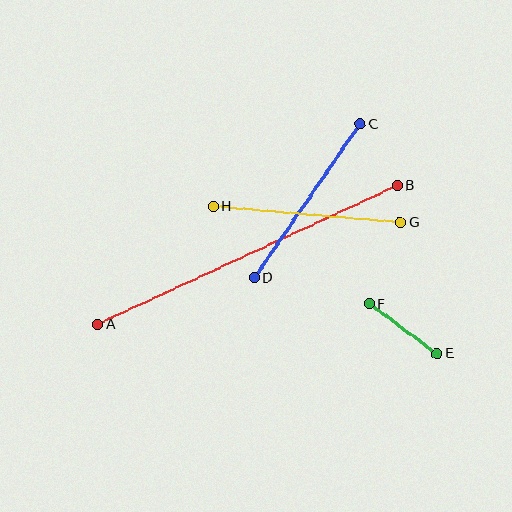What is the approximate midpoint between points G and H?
The midpoint is at approximately (307, 214) pixels.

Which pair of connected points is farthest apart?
Points A and B are farthest apart.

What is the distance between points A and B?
The distance is approximately 330 pixels.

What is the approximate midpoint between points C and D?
The midpoint is at approximately (307, 201) pixels.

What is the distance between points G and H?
The distance is approximately 188 pixels.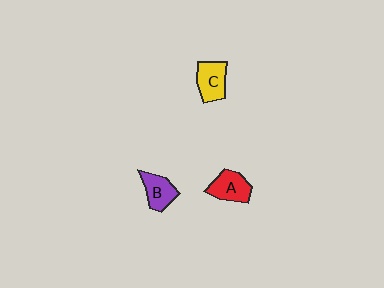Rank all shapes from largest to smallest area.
From largest to smallest: C (yellow), A (red), B (purple).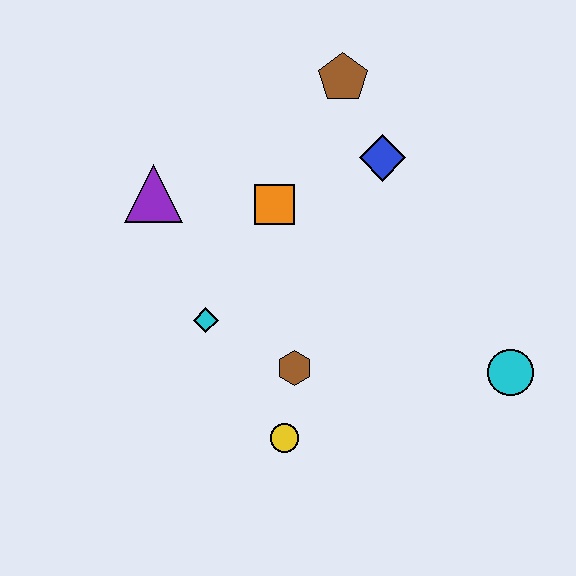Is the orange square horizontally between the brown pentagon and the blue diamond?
No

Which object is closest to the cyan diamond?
The brown hexagon is closest to the cyan diamond.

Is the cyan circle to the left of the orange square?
No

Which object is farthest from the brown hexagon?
The brown pentagon is farthest from the brown hexagon.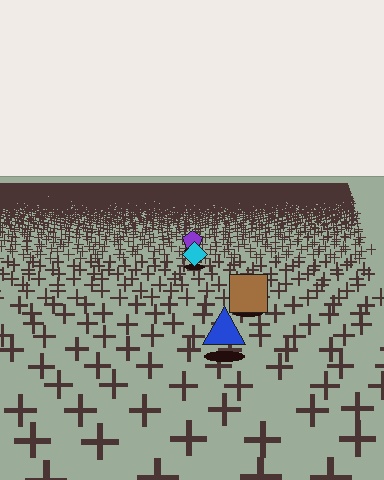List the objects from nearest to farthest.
From nearest to farthest: the blue triangle, the brown square, the cyan diamond, the purple pentagon.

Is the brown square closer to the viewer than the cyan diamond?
Yes. The brown square is closer — you can tell from the texture gradient: the ground texture is coarser near it.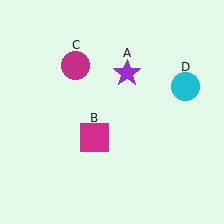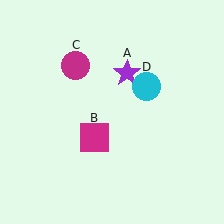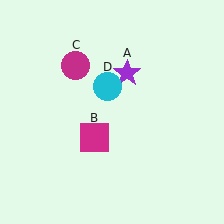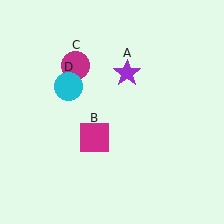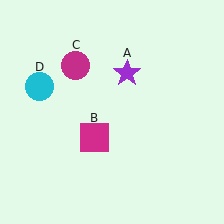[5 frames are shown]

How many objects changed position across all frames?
1 object changed position: cyan circle (object D).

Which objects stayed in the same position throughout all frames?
Purple star (object A) and magenta square (object B) and magenta circle (object C) remained stationary.